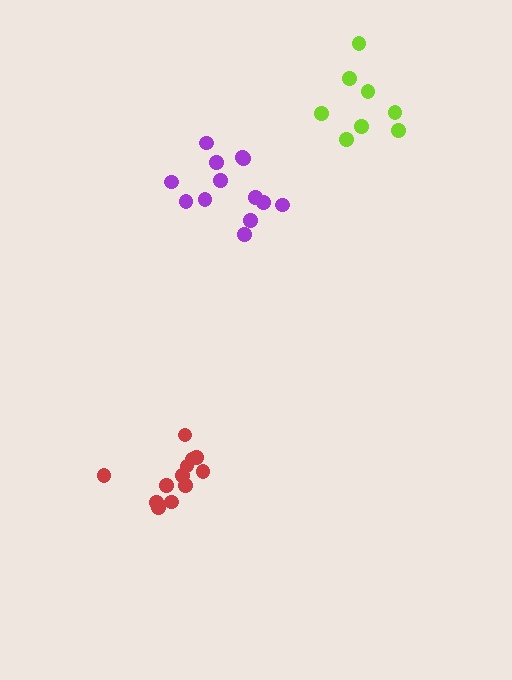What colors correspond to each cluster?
The clusters are colored: lime, red, purple.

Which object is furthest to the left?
The red cluster is leftmost.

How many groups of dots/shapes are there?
There are 3 groups.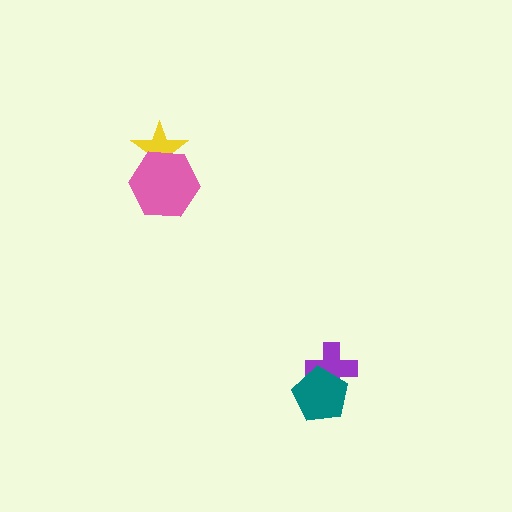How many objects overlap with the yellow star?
1 object overlaps with the yellow star.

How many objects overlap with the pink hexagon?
1 object overlaps with the pink hexagon.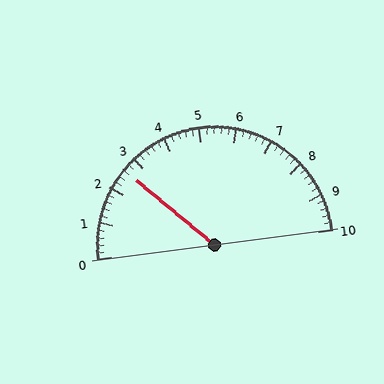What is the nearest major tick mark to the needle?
The nearest major tick mark is 3.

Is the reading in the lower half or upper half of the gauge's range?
The reading is in the lower half of the range (0 to 10).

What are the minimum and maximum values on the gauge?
The gauge ranges from 0 to 10.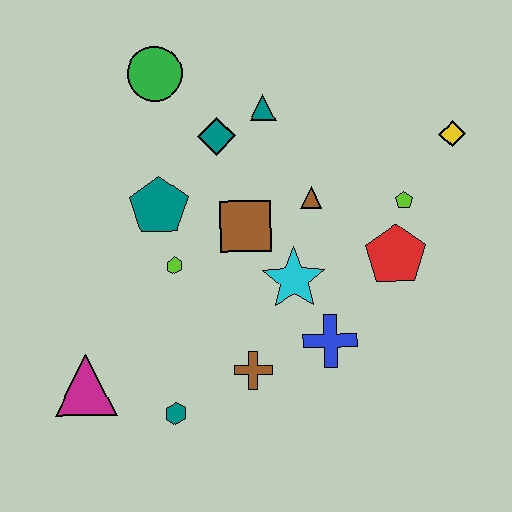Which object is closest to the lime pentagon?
The red pentagon is closest to the lime pentagon.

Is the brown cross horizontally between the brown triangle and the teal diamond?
Yes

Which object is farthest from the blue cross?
The green circle is farthest from the blue cross.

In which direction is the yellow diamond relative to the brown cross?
The yellow diamond is above the brown cross.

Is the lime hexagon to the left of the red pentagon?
Yes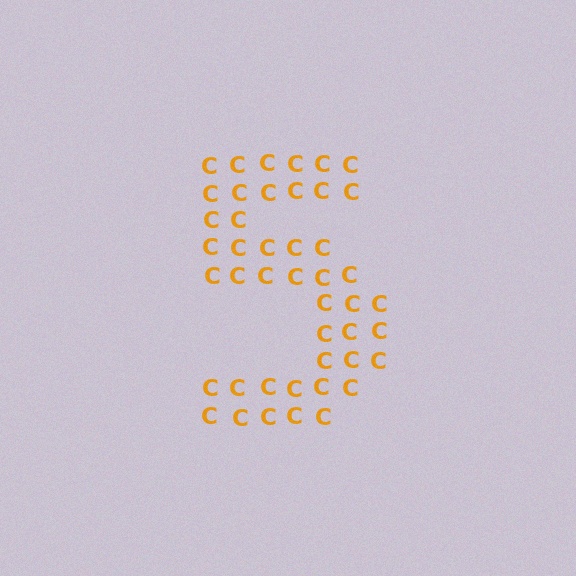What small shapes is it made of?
It is made of small letter C's.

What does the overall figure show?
The overall figure shows the digit 5.